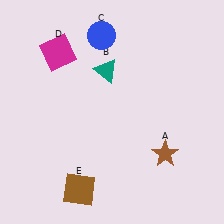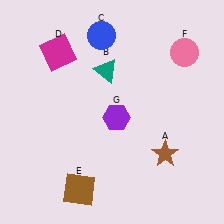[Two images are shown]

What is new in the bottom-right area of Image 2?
A purple hexagon (G) was added in the bottom-right area of Image 2.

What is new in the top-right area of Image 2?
A pink circle (F) was added in the top-right area of Image 2.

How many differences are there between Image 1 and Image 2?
There are 2 differences between the two images.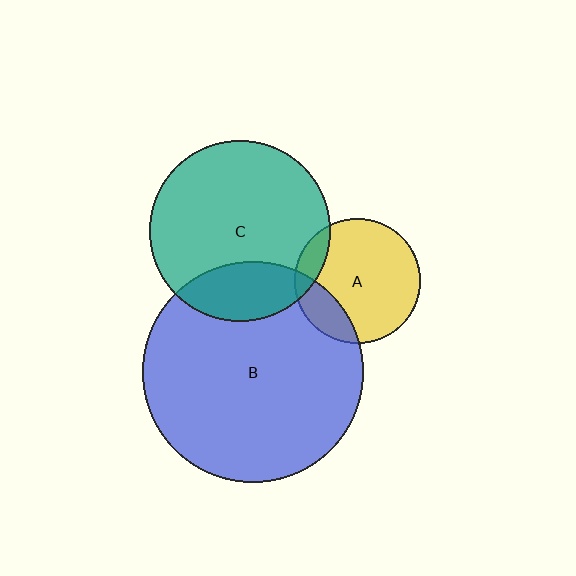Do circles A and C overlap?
Yes.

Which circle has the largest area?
Circle B (blue).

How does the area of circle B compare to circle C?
Approximately 1.5 times.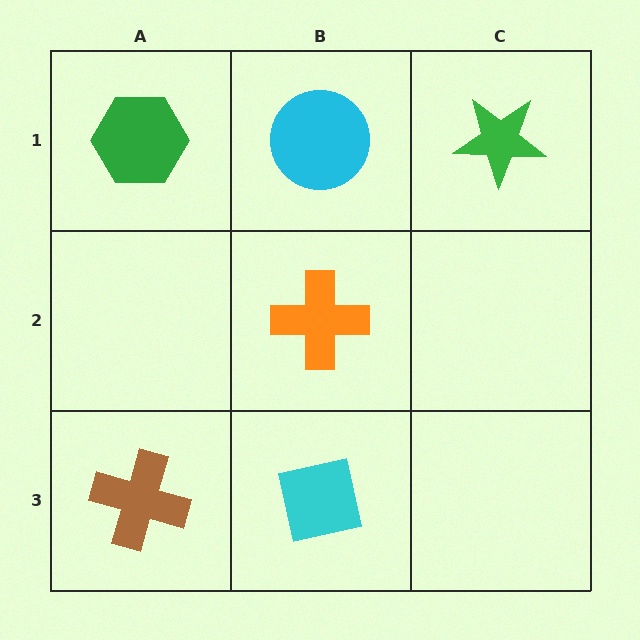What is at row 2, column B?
An orange cross.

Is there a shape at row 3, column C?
No, that cell is empty.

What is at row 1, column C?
A green star.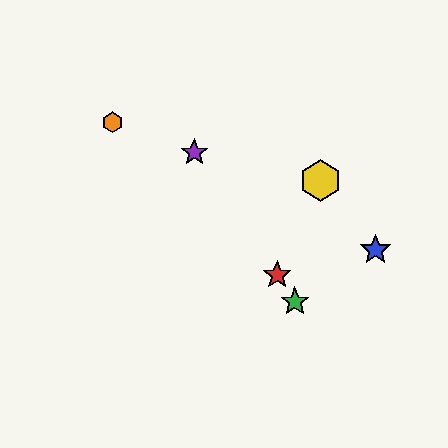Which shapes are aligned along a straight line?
The red star, the green star, the purple star are aligned along a straight line.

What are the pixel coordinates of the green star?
The green star is at (295, 302).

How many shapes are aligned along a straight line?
3 shapes (the red star, the green star, the purple star) are aligned along a straight line.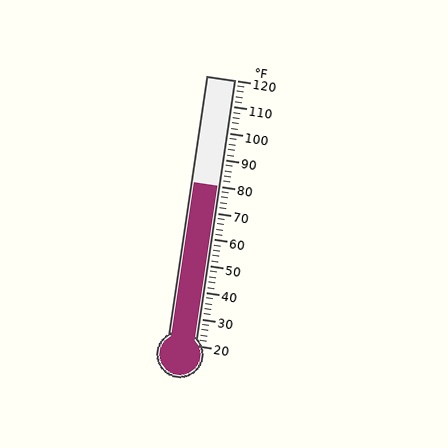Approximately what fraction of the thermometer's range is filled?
The thermometer is filled to approximately 60% of its range.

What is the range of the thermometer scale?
The thermometer scale ranges from 20°F to 120°F.